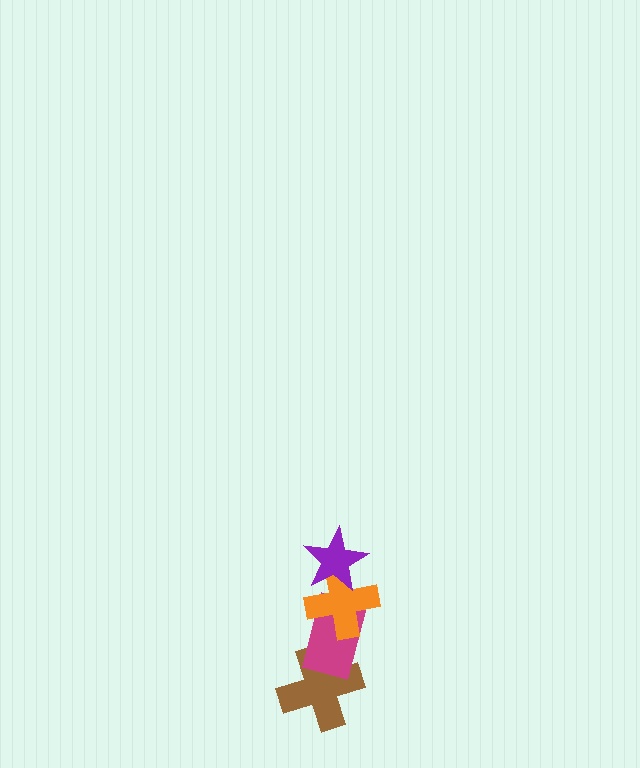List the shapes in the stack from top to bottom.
From top to bottom: the purple star, the orange cross, the magenta rectangle, the brown cross.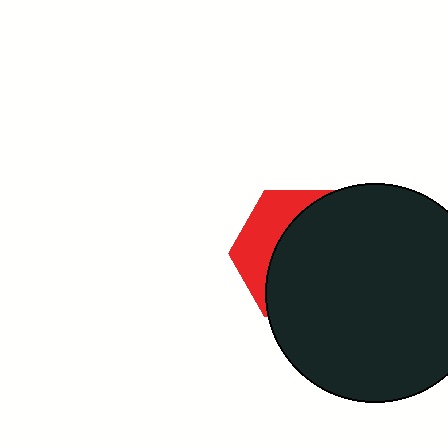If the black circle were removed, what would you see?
You would see the complete red hexagon.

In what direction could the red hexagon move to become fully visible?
The red hexagon could move left. That would shift it out from behind the black circle entirely.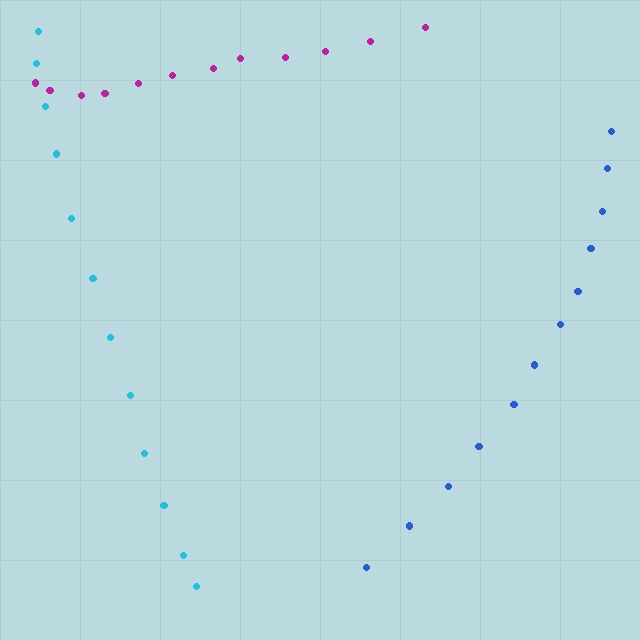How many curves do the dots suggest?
There are 3 distinct paths.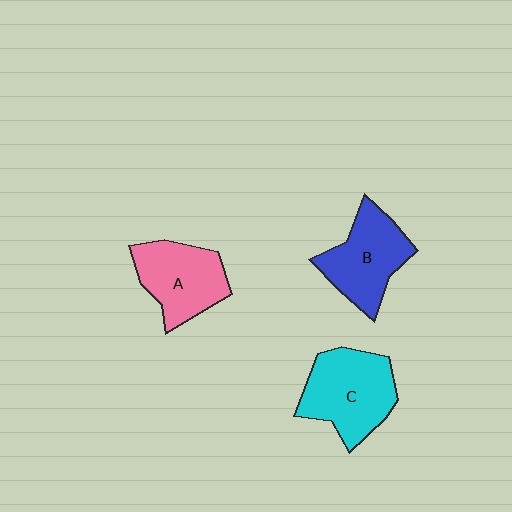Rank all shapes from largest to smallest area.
From largest to smallest: C (cyan), B (blue), A (pink).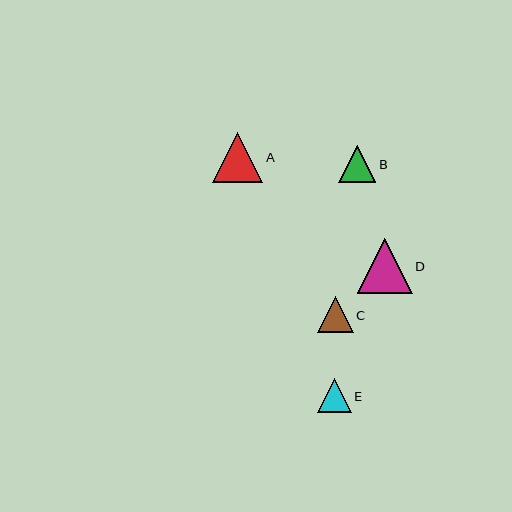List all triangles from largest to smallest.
From largest to smallest: D, A, B, C, E.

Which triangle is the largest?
Triangle D is the largest with a size of approximately 55 pixels.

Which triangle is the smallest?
Triangle E is the smallest with a size of approximately 34 pixels.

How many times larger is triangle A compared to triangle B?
Triangle A is approximately 1.3 times the size of triangle B.